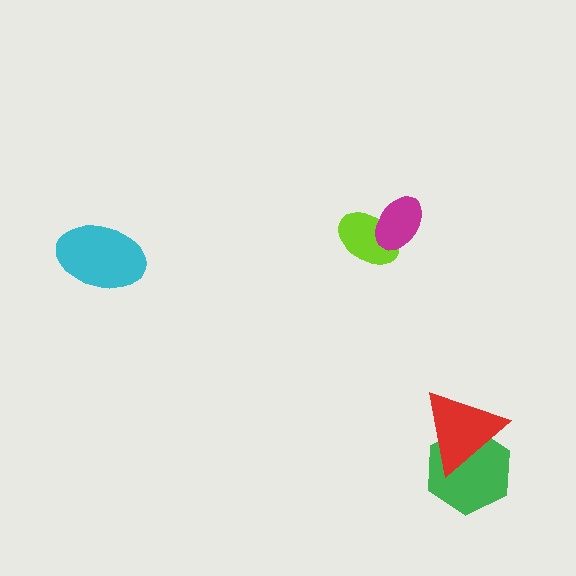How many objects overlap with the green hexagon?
1 object overlaps with the green hexagon.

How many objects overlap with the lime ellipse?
1 object overlaps with the lime ellipse.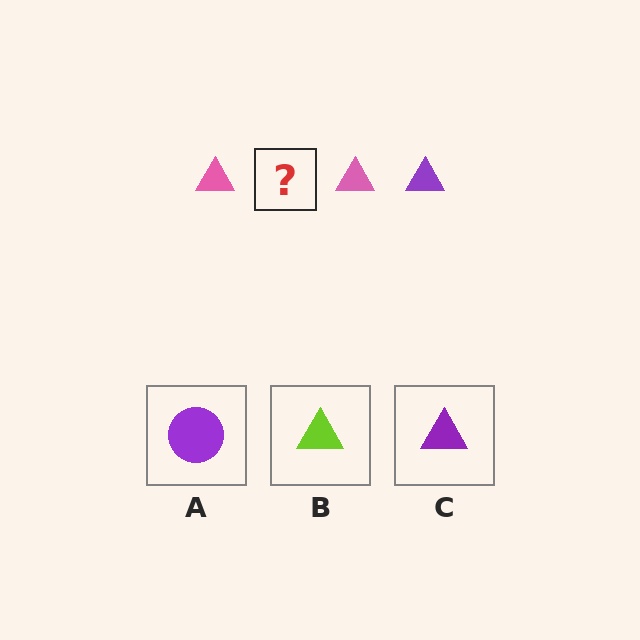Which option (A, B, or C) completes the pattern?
C.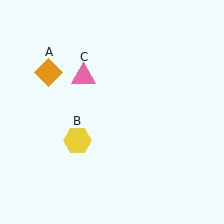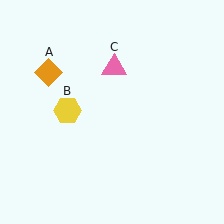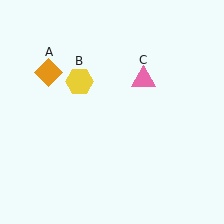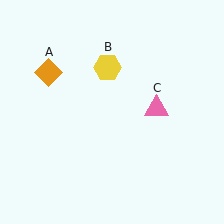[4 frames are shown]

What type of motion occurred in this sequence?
The yellow hexagon (object B), pink triangle (object C) rotated clockwise around the center of the scene.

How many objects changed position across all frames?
2 objects changed position: yellow hexagon (object B), pink triangle (object C).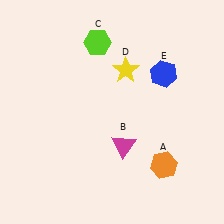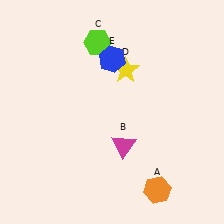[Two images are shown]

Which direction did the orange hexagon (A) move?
The orange hexagon (A) moved down.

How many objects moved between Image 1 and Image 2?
2 objects moved between the two images.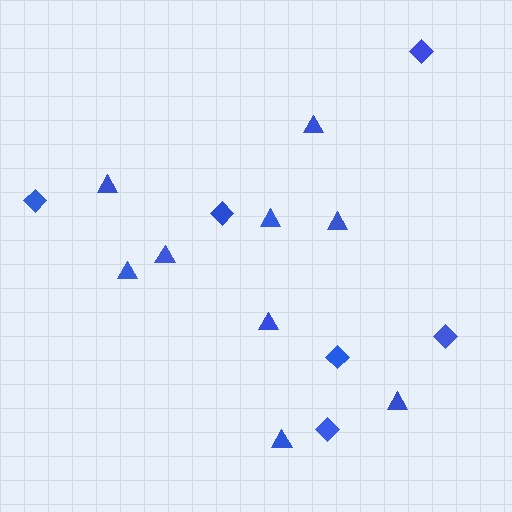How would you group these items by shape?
There are 2 groups: one group of triangles (9) and one group of diamonds (6).